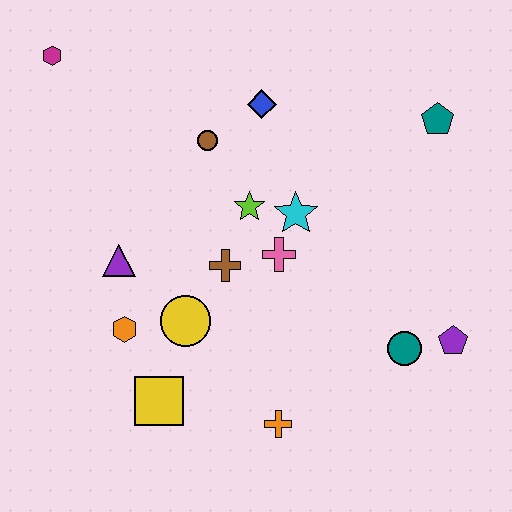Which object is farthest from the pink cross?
The magenta hexagon is farthest from the pink cross.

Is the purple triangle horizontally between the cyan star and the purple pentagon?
No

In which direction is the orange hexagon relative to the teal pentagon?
The orange hexagon is to the left of the teal pentagon.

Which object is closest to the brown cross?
The pink cross is closest to the brown cross.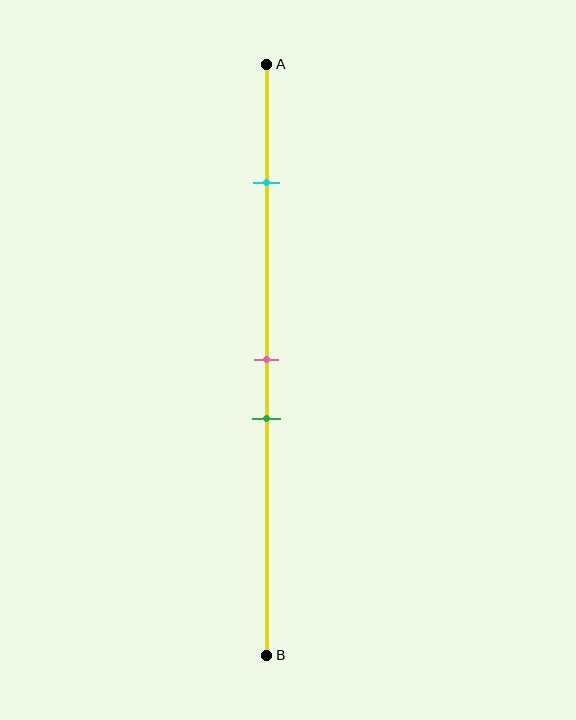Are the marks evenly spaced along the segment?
No, the marks are not evenly spaced.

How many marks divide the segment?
There are 3 marks dividing the segment.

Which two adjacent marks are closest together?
The pink and green marks are the closest adjacent pair.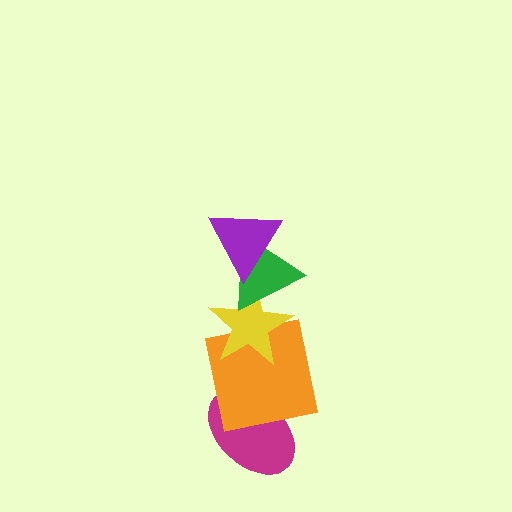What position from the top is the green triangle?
The green triangle is 2nd from the top.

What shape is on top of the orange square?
The yellow star is on top of the orange square.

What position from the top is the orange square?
The orange square is 4th from the top.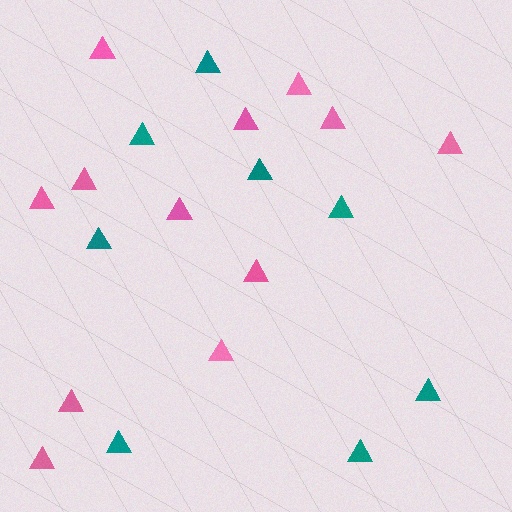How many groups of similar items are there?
There are 2 groups: one group of pink triangles (12) and one group of teal triangles (8).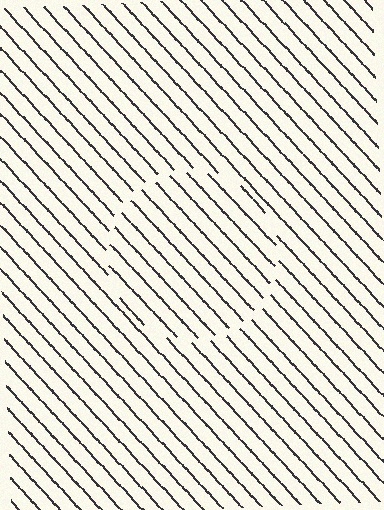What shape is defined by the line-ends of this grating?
An illusory circle. The interior of the shape contains the same grating, shifted by half a period — the contour is defined by the phase discontinuity where line-ends from the inner and outer gratings abut.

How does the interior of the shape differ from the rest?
The interior of the shape contains the same grating, shifted by half a period — the contour is defined by the phase discontinuity where line-ends from the inner and outer gratings abut.